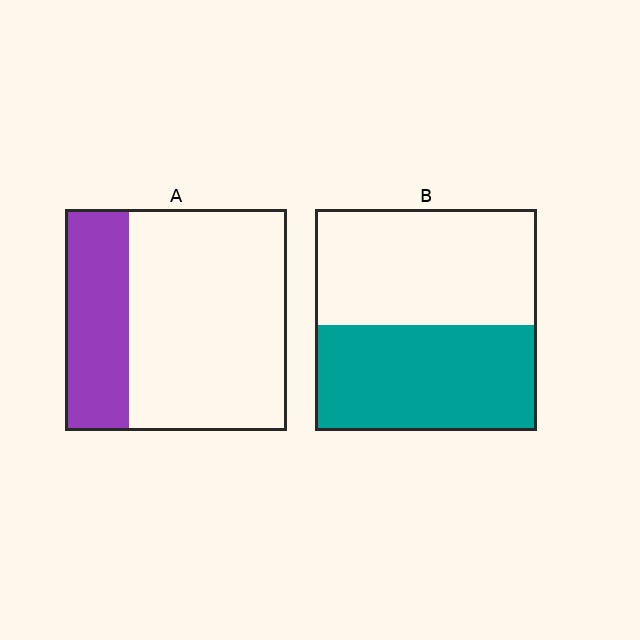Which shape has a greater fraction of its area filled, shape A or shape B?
Shape B.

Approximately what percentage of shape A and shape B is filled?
A is approximately 30% and B is approximately 50%.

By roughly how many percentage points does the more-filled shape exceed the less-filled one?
By roughly 20 percentage points (B over A).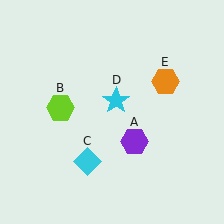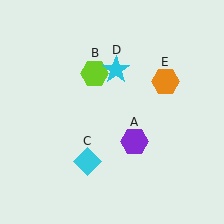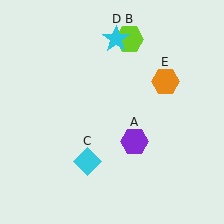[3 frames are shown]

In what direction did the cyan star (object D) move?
The cyan star (object D) moved up.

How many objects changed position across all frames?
2 objects changed position: lime hexagon (object B), cyan star (object D).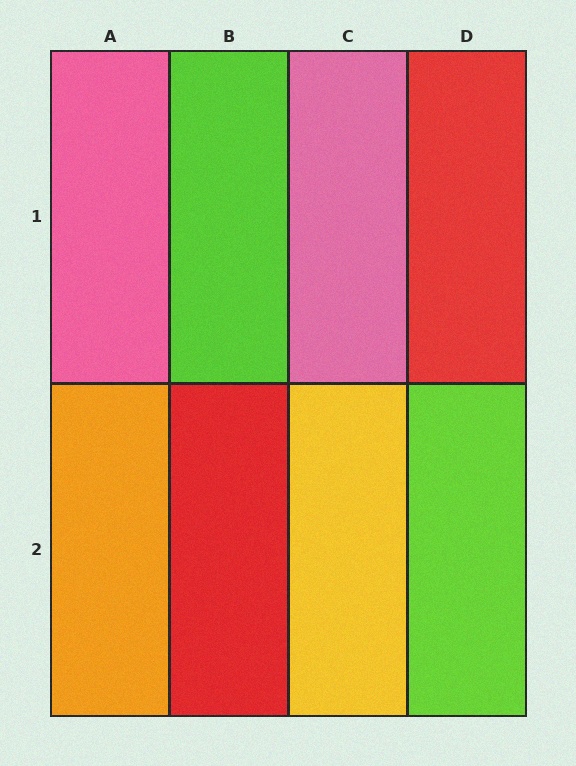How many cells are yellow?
1 cell is yellow.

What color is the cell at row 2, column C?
Yellow.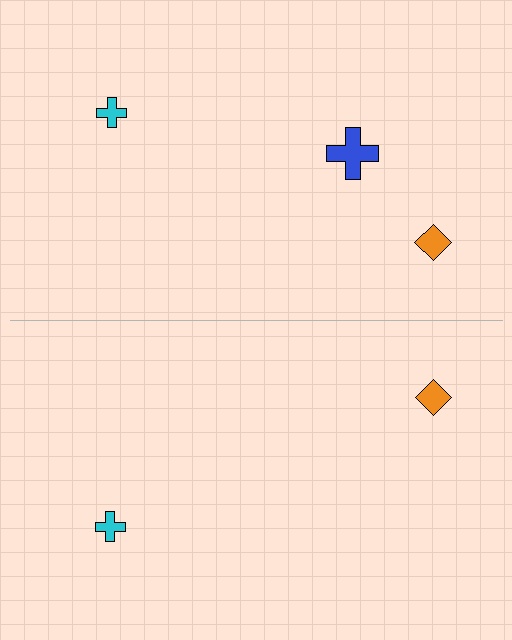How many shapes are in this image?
There are 5 shapes in this image.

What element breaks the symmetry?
A blue cross is missing from the bottom side.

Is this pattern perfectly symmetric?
No, the pattern is not perfectly symmetric. A blue cross is missing from the bottom side.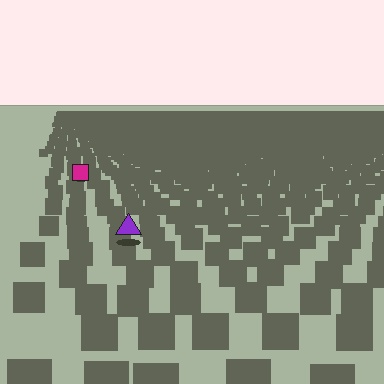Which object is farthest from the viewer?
The magenta square is farthest from the viewer. It appears smaller and the ground texture around it is denser.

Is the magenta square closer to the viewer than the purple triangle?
No. The purple triangle is closer — you can tell from the texture gradient: the ground texture is coarser near it.